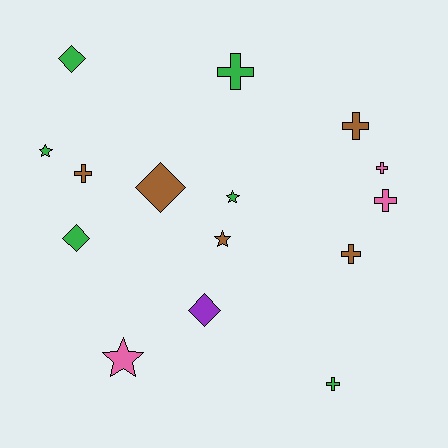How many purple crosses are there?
There are no purple crosses.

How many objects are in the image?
There are 15 objects.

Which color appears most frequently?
Green, with 6 objects.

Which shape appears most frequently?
Cross, with 7 objects.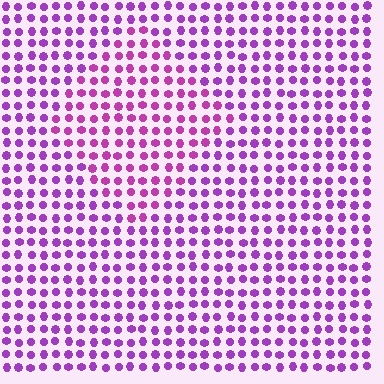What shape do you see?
I see a diamond.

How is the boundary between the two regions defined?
The boundary is defined purely by a slight shift in hue (about 23 degrees). Spacing, size, and orientation are identical on both sides.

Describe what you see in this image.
The image is filled with small purple elements in a uniform arrangement. A diamond-shaped region is visible where the elements are tinted to a slightly different hue, forming a subtle color boundary.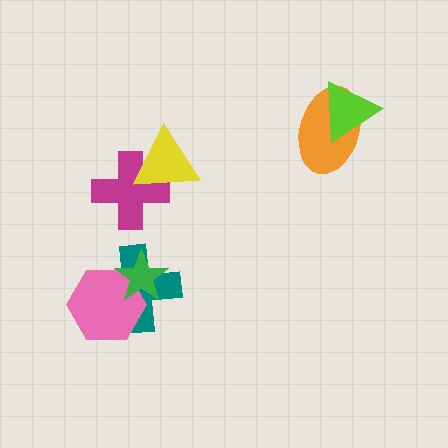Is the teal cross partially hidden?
Yes, it is partially covered by another shape.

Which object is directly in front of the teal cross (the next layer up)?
The pink hexagon is directly in front of the teal cross.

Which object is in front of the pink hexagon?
The green star is in front of the pink hexagon.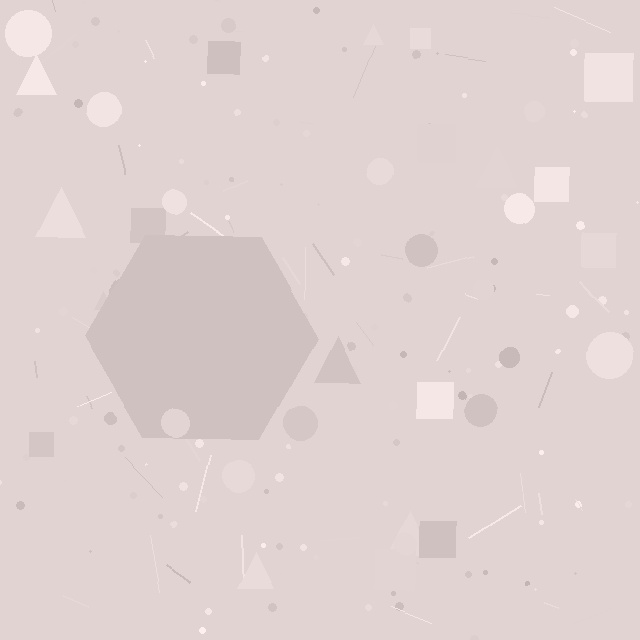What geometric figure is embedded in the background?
A hexagon is embedded in the background.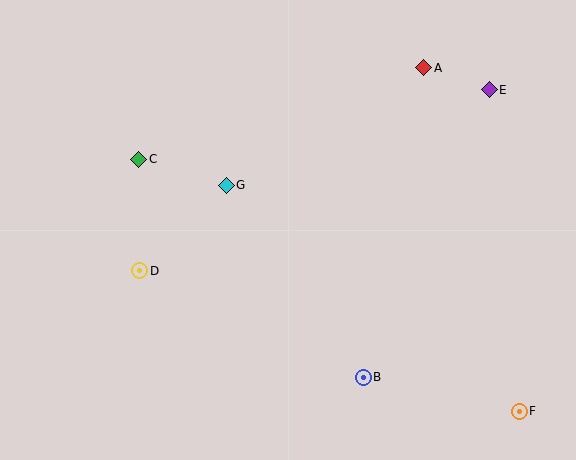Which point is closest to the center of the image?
Point G at (226, 185) is closest to the center.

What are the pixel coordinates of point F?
Point F is at (519, 411).